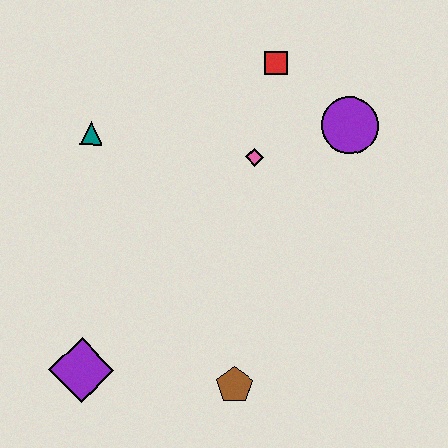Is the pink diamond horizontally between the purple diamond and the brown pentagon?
No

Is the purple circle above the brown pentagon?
Yes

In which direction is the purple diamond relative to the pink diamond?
The purple diamond is below the pink diamond.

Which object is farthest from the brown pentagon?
The red square is farthest from the brown pentagon.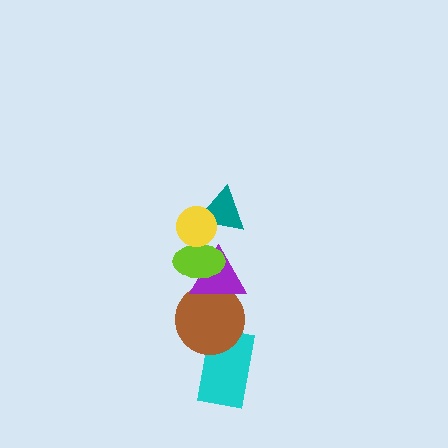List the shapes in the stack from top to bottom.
From top to bottom: the yellow circle, the teal triangle, the lime ellipse, the purple triangle, the brown circle, the cyan rectangle.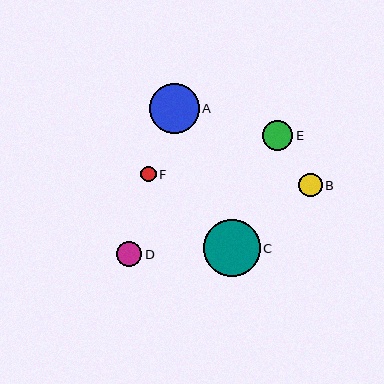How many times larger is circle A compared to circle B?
Circle A is approximately 2.1 times the size of circle B.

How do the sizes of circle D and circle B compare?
Circle D and circle B are approximately the same size.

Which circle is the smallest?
Circle F is the smallest with a size of approximately 16 pixels.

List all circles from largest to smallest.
From largest to smallest: C, A, E, D, B, F.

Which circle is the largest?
Circle C is the largest with a size of approximately 57 pixels.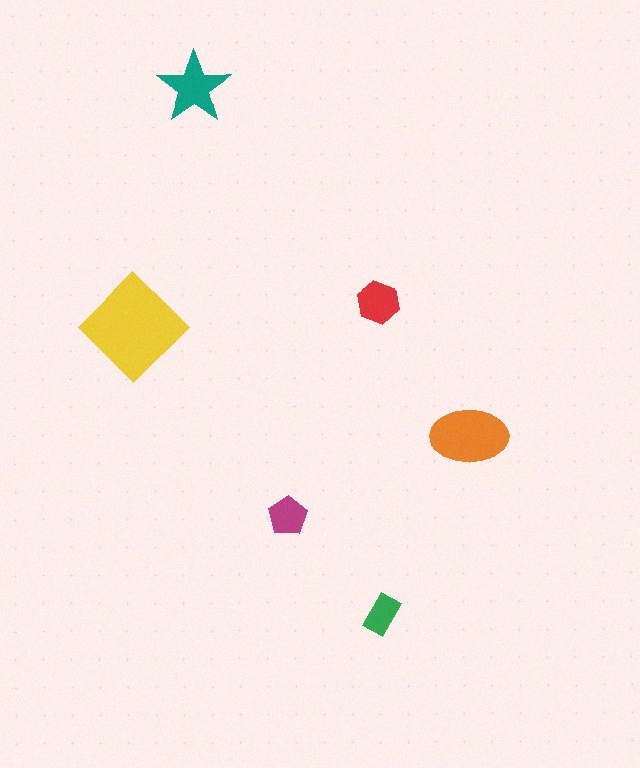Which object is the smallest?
The green rectangle.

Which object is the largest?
The yellow diamond.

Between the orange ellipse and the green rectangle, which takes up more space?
The orange ellipse.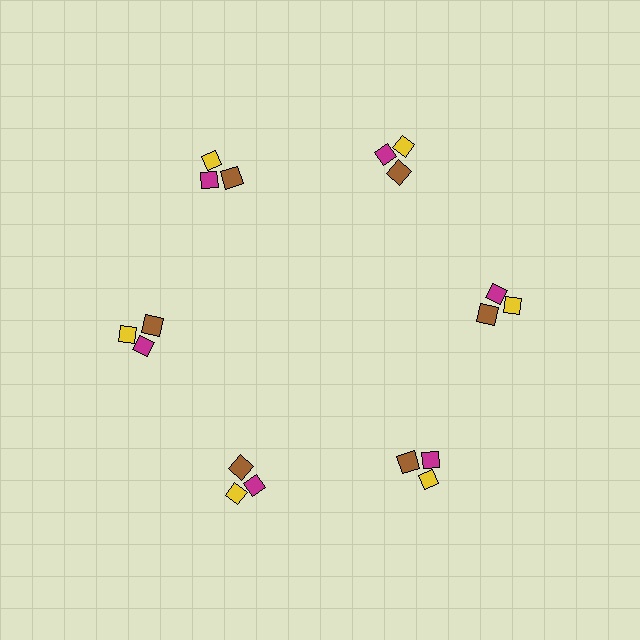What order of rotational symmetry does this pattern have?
This pattern has 6-fold rotational symmetry.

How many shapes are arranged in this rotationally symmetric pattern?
There are 18 shapes, arranged in 6 groups of 3.